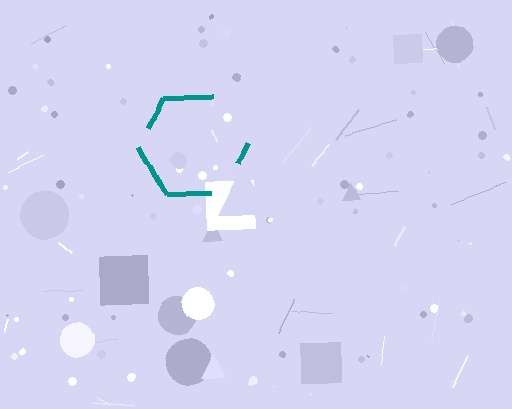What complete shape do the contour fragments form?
The contour fragments form a hexagon.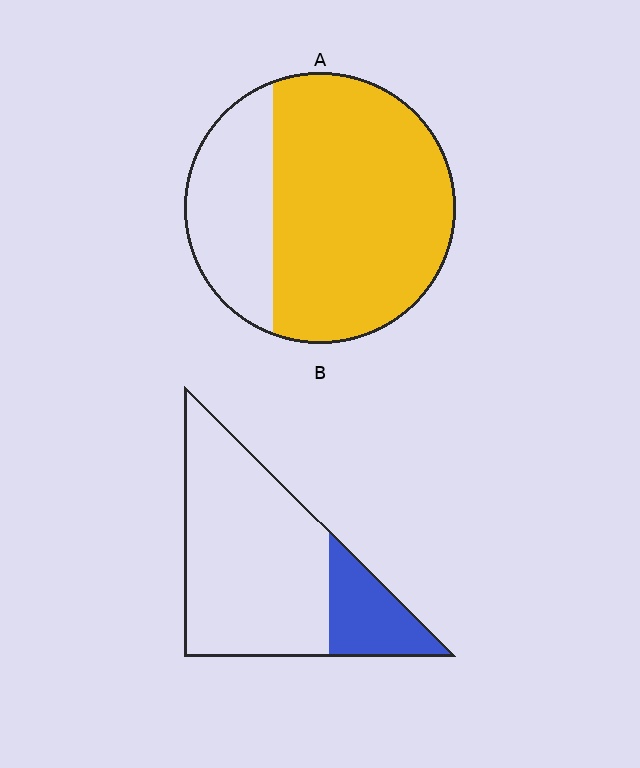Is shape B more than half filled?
No.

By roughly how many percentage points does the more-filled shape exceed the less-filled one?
By roughly 50 percentage points (A over B).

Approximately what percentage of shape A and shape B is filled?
A is approximately 70% and B is approximately 20%.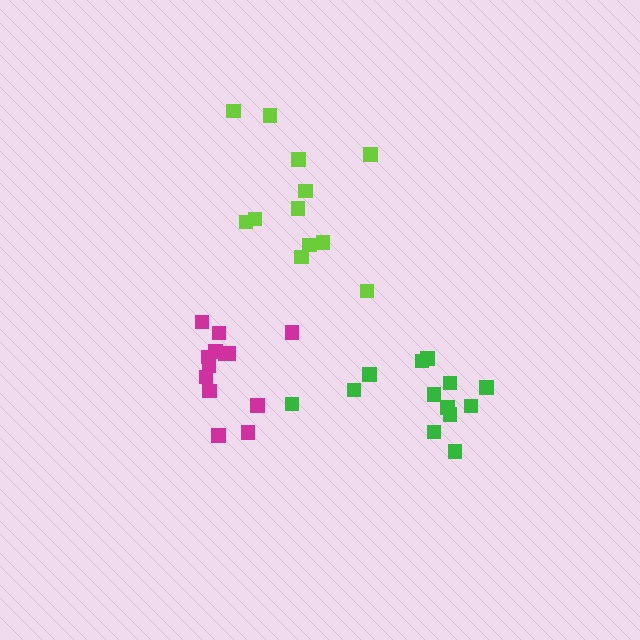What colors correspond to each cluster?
The clusters are colored: magenta, green, lime.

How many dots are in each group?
Group 1: 13 dots, Group 2: 13 dots, Group 3: 12 dots (38 total).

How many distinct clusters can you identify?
There are 3 distinct clusters.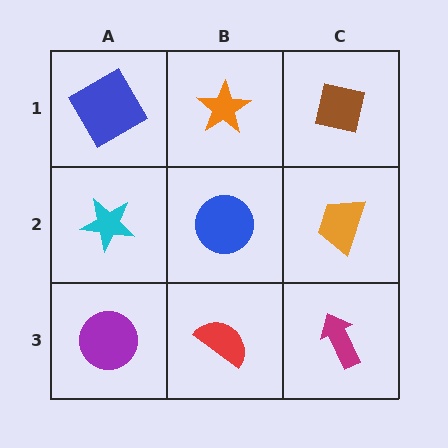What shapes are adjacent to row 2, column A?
A blue diamond (row 1, column A), a purple circle (row 3, column A), a blue circle (row 2, column B).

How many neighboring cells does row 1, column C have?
2.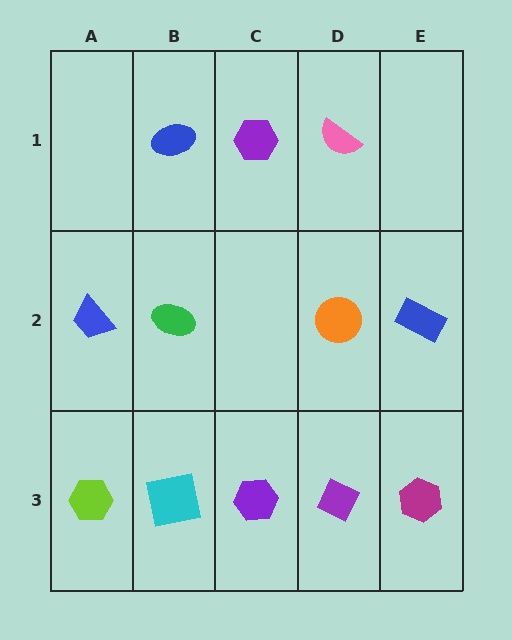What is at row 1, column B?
A blue ellipse.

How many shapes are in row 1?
3 shapes.